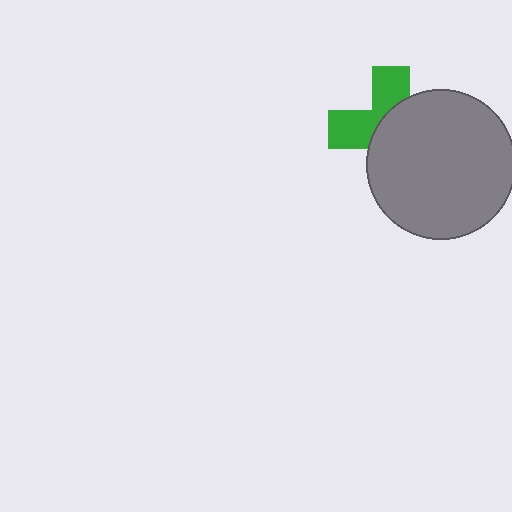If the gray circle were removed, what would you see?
You would see the complete green cross.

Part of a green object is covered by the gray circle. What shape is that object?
It is a cross.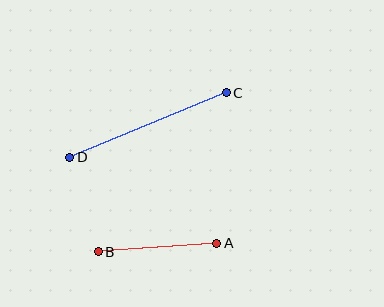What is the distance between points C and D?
The distance is approximately 169 pixels.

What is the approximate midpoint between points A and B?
The midpoint is at approximately (157, 248) pixels.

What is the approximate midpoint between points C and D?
The midpoint is at approximately (148, 125) pixels.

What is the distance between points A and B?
The distance is approximately 119 pixels.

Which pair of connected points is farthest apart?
Points C and D are farthest apart.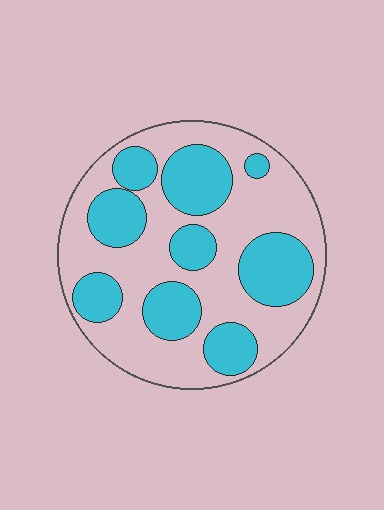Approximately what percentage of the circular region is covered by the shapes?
Approximately 40%.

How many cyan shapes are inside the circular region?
9.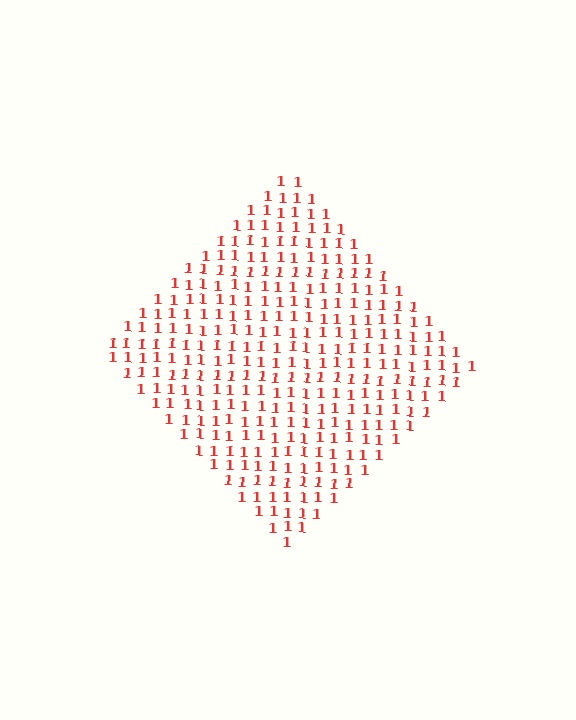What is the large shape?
The large shape is a diamond.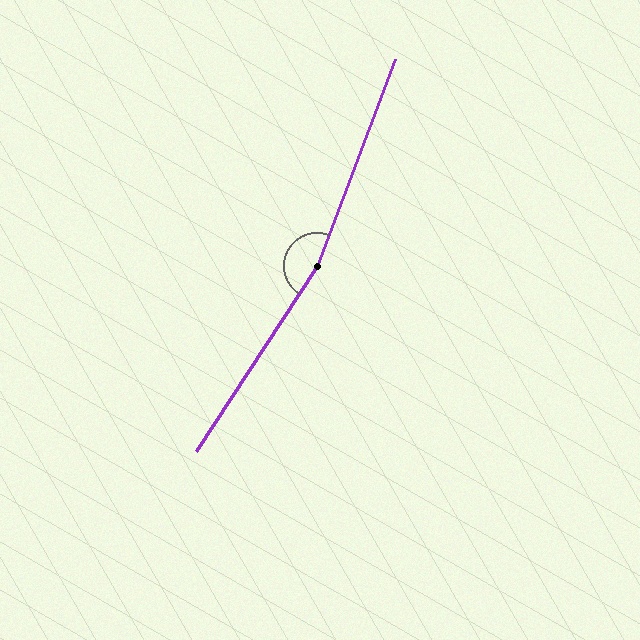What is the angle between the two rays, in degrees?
Approximately 168 degrees.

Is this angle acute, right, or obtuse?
It is obtuse.